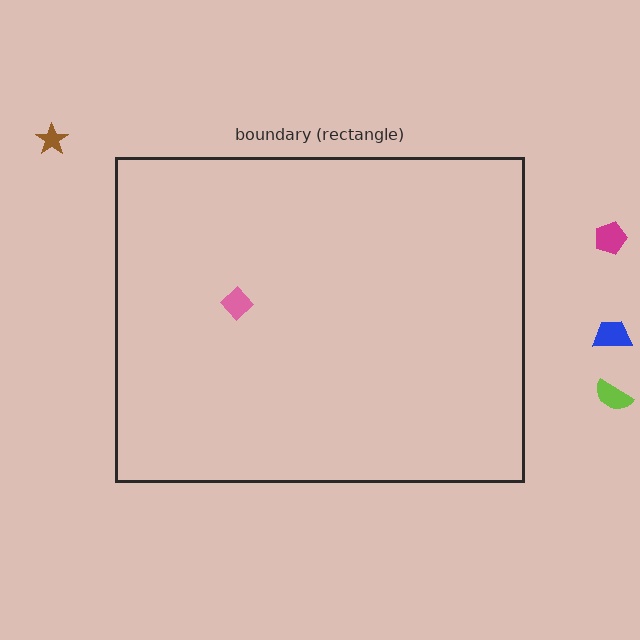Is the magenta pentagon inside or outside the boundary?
Outside.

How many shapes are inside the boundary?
1 inside, 4 outside.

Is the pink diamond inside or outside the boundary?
Inside.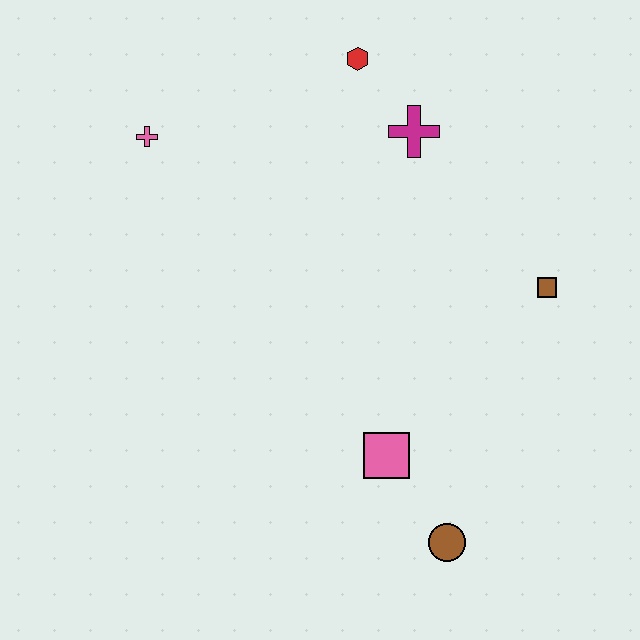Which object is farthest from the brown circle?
The pink cross is farthest from the brown circle.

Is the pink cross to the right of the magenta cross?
No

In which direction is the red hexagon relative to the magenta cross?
The red hexagon is above the magenta cross.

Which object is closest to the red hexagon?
The magenta cross is closest to the red hexagon.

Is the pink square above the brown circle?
Yes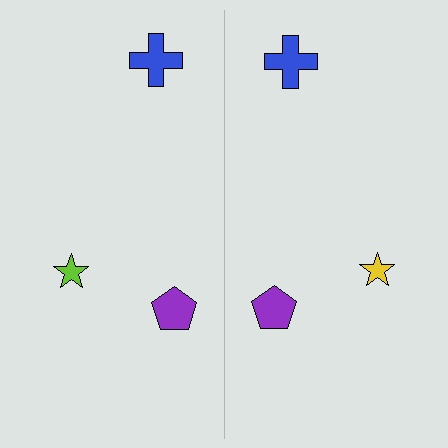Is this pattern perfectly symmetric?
No, the pattern is not perfectly symmetric. The yellow star on the right side breaks the symmetry — its mirror counterpart is lime.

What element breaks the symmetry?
The yellow star on the right side breaks the symmetry — its mirror counterpart is lime.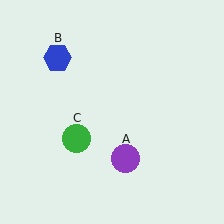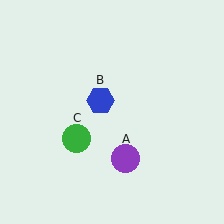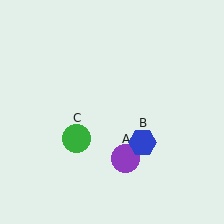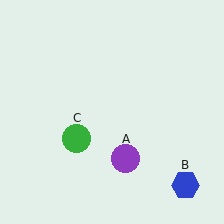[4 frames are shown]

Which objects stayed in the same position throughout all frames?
Purple circle (object A) and green circle (object C) remained stationary.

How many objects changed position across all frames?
1 object changed position: blue hexagon (object B).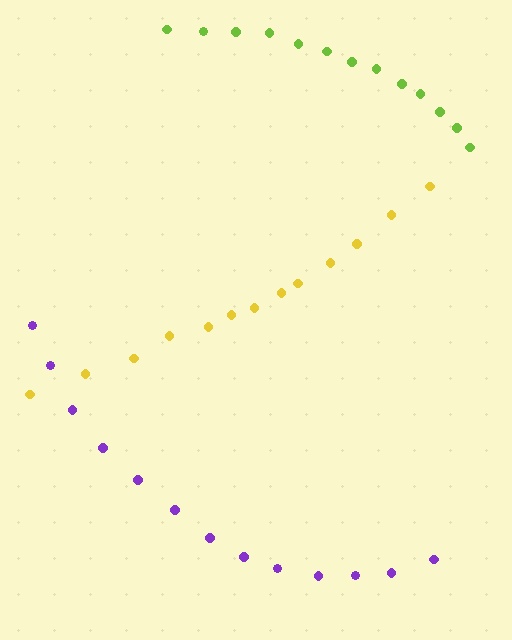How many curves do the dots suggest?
There are 3 distinct paths.